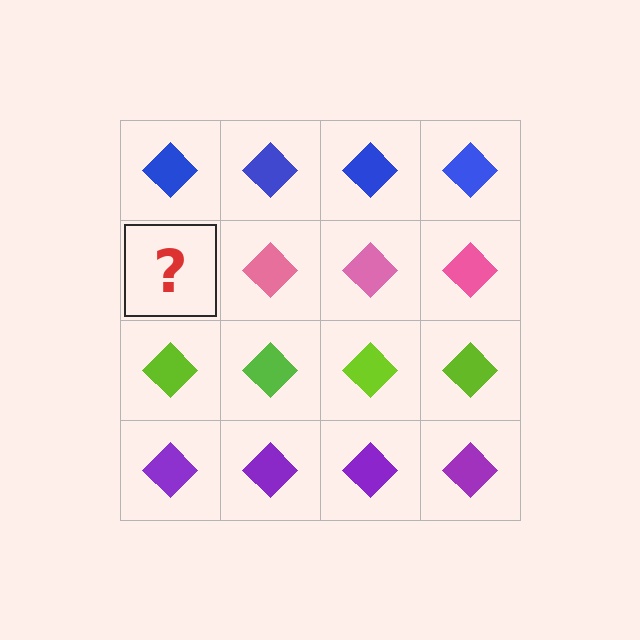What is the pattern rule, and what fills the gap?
The rule is that each row has a consistent color. The gap should be filled with a pink diamond.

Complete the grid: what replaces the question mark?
The question mark should be replaced with a pink diamond.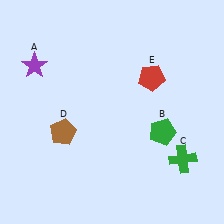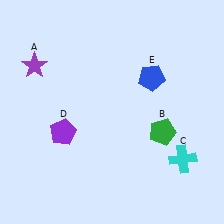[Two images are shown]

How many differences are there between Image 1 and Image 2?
There are 3 differences between the two images.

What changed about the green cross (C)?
In Image 1, C is green. In Image 2, it changed to cyan.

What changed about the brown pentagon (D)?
In Image 1, D is brown. In Image 2, it changed to purple.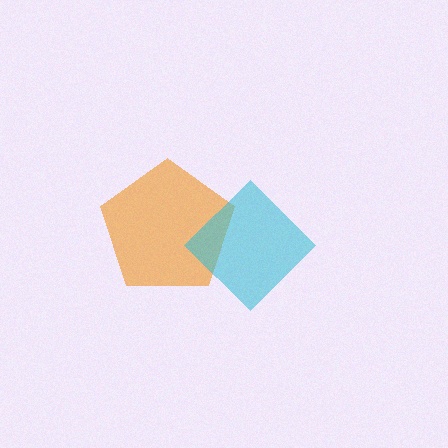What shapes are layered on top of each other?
The layered shapes are: an orange pentagon, a cyan diamond.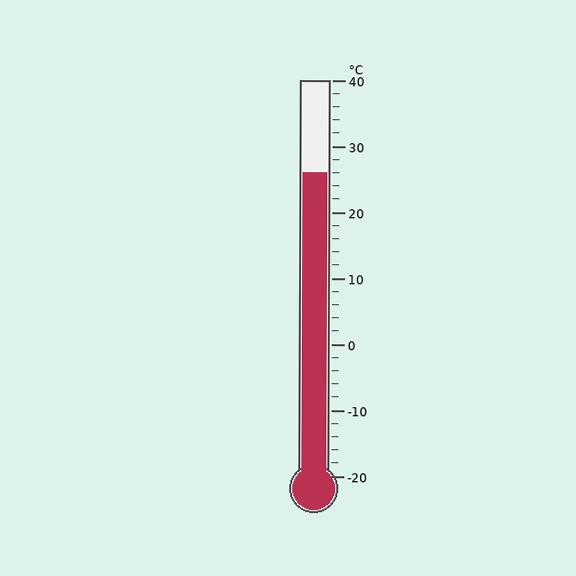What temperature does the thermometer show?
The thermometer shows approximately 26°C.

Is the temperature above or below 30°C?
The temperature is below 30°C.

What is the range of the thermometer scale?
The thermometer scale ranges from -20°C to 40°C.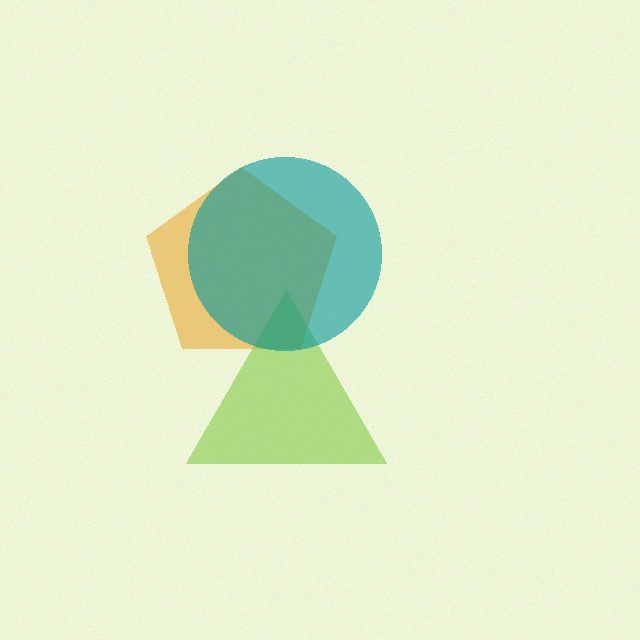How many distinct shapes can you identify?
There are 3 distinct shapes: an orange pentagon, a lime triangle, a teal circle.